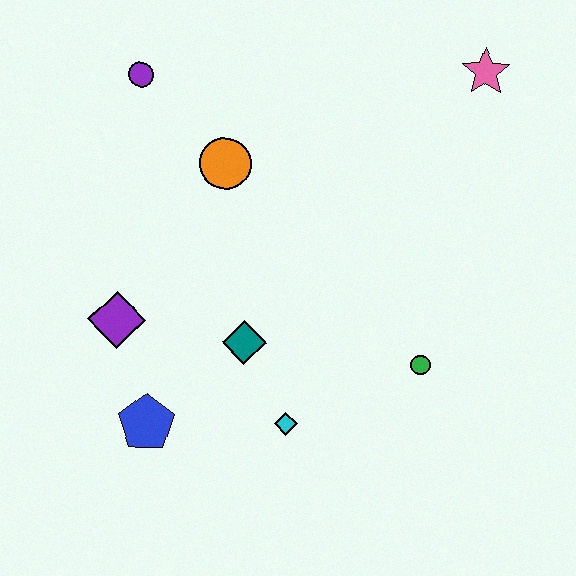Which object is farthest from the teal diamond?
The pink star is farthest from the teal diamond.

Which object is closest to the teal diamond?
The cyan diamond is closest to the teal diamond.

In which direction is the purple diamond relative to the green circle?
The purple diamond is to the left of the green circle.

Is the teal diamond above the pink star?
No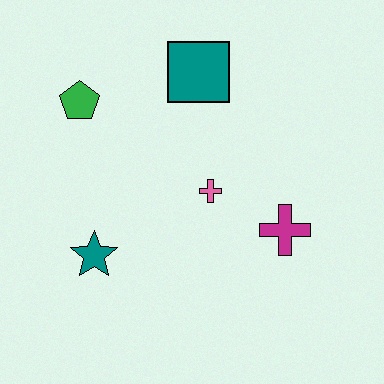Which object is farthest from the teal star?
The teal square is farthest from the teal star.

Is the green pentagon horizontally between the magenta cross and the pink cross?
No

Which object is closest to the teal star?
The pink cross is closest to the teal star.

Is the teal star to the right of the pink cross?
No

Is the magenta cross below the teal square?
Yes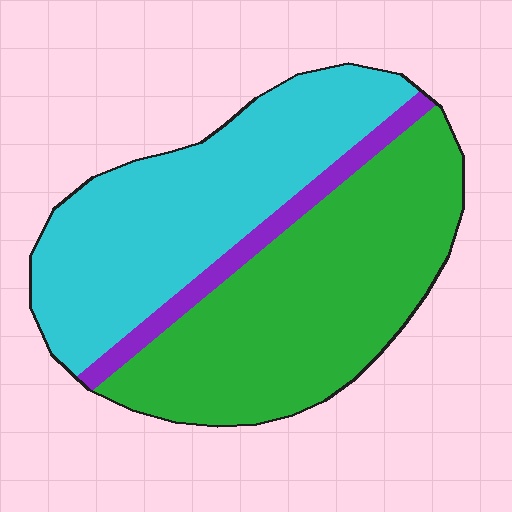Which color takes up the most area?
Green, at roughly 50%.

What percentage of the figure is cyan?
Cyan covers 43% of the figure.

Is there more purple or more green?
Green.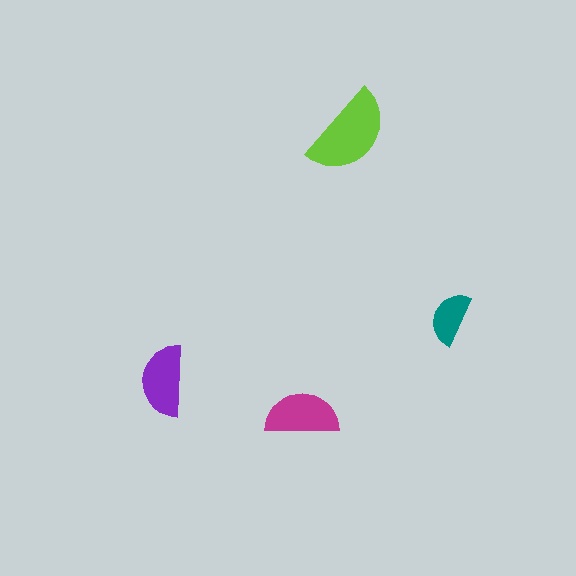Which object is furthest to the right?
The teal semicircle is rightmost.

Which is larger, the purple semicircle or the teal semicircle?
The purple one.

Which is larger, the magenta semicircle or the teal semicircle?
The magenta one.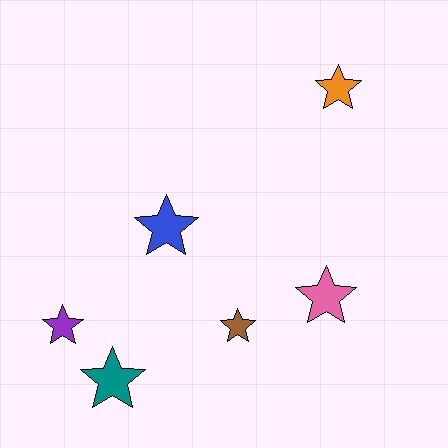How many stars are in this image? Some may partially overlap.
There are 6 stars.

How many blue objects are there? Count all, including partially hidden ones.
There is 1 blue object.